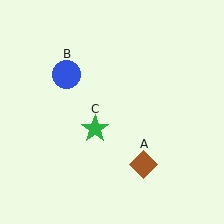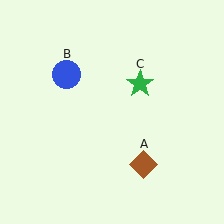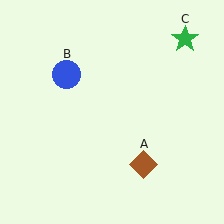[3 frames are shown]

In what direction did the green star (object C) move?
The green star (object C) moved up and to the right.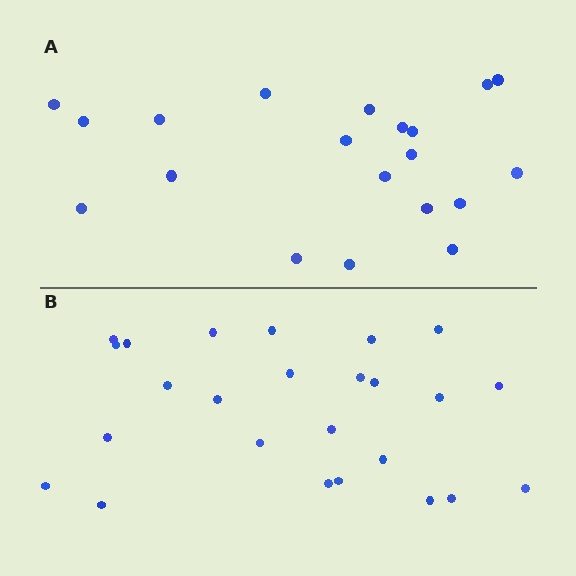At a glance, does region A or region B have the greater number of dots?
Region B (the bottom region) has more dots.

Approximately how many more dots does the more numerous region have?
Region B has about 5 more dots than region A.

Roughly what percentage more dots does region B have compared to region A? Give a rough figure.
About 25% more.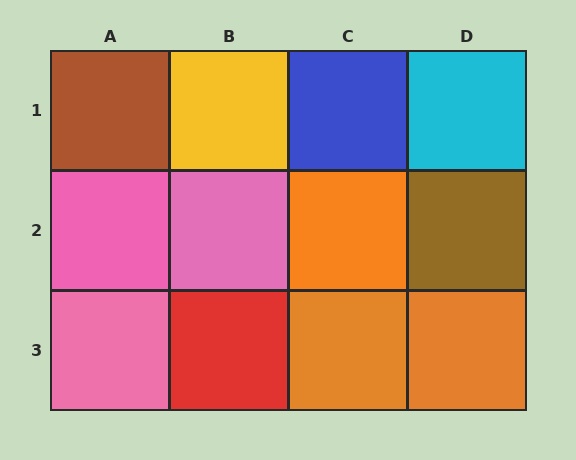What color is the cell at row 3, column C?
Orange.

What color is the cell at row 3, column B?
Red.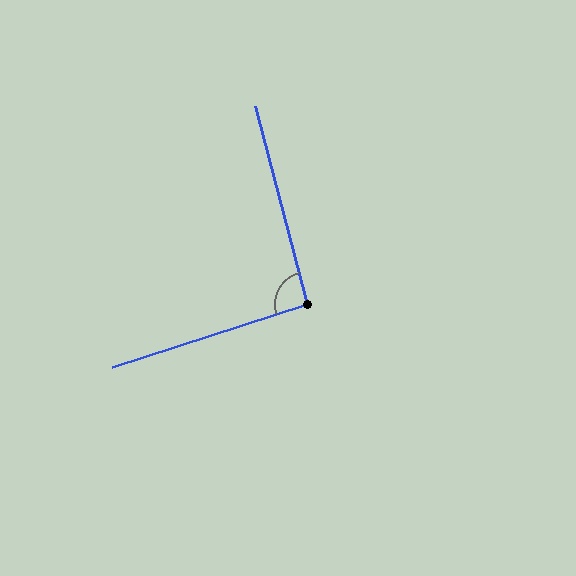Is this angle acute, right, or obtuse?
It is approximately a right angle.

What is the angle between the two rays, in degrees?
Approximately 93 degrees.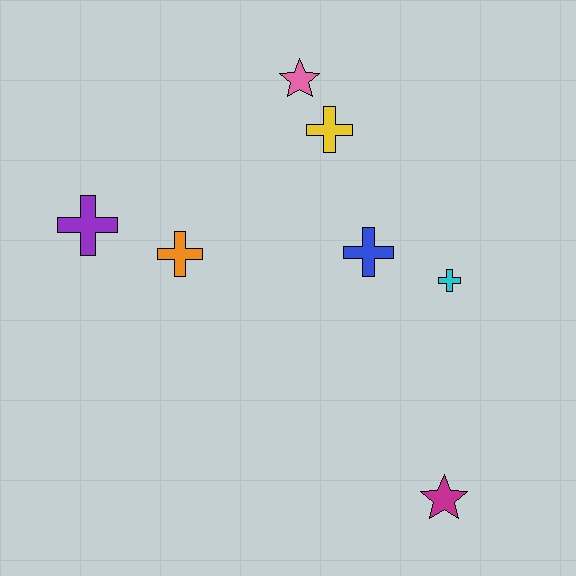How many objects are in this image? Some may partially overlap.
There are 7 objects.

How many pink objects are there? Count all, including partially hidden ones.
There is 1 pink object.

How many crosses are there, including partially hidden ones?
There are 5 crosses.